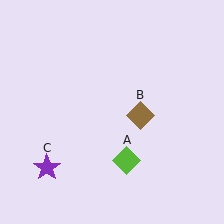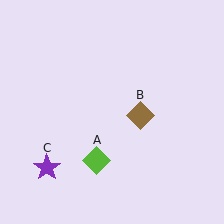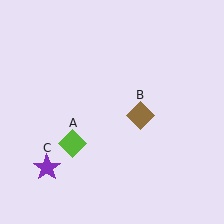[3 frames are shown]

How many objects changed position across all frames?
1 object changed position: lime diamond (object A).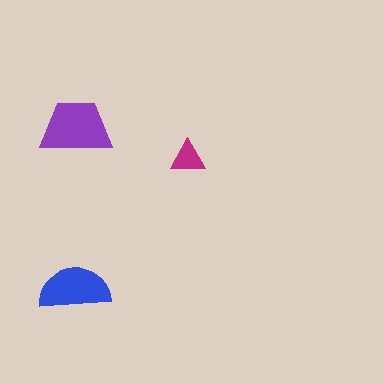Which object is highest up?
The purple trapezoid is topmost.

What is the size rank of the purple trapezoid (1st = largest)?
1st.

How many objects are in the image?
There are 3 objects in the image.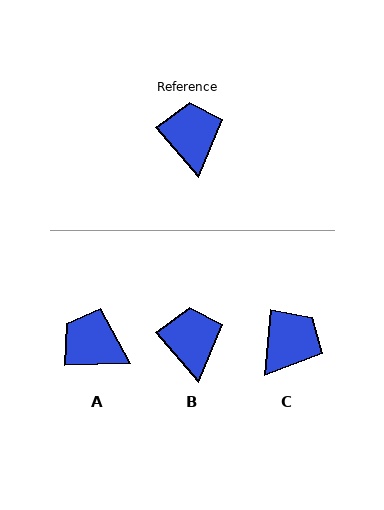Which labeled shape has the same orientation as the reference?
B.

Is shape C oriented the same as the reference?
No, it is off by about 47 degrees.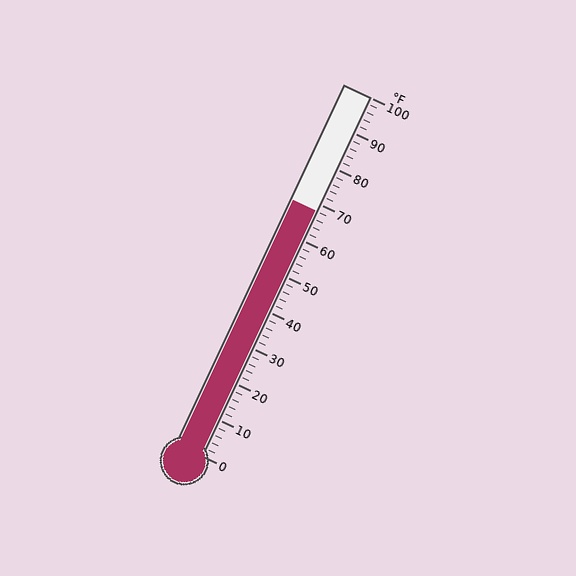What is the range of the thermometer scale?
The thermometer scale ranges from 0°F to 100°F.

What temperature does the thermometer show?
The thermometer shows approximately 68°F.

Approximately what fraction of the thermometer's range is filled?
The thermometer is filled to approximately 70% of its range.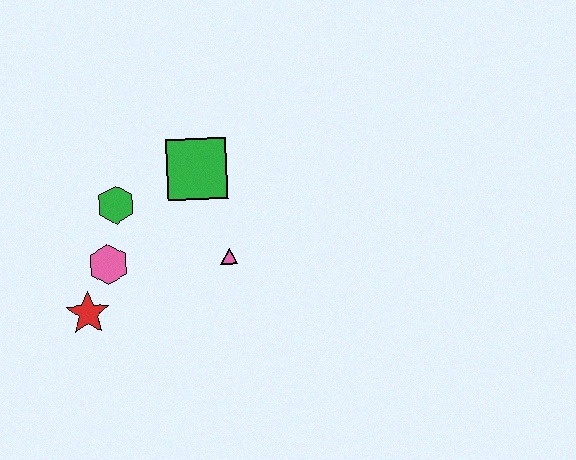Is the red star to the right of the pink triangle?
No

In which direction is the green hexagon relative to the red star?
The green hexagon is above the red star.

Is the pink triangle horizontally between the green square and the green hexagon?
No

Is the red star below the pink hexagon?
Yes